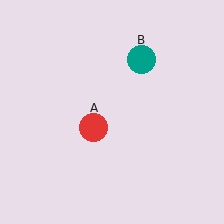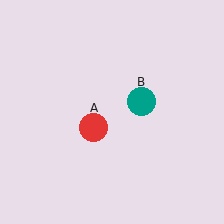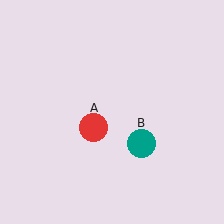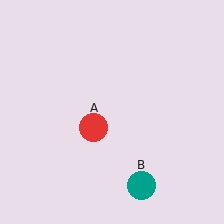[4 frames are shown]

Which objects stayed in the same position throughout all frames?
Red circle (object A) remained stationary.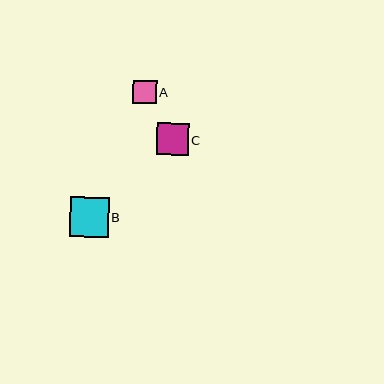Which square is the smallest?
Square A is the smallest with a size of approximately 24 pixels.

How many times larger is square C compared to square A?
Square C is approximately 1.4 times the size of square A.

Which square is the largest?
Square B is the largest with a size of approximately 39 pixels.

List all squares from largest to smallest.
From largest to smallest: B, C, A.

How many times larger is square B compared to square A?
Square B is approximately 1.7 times the size of square A.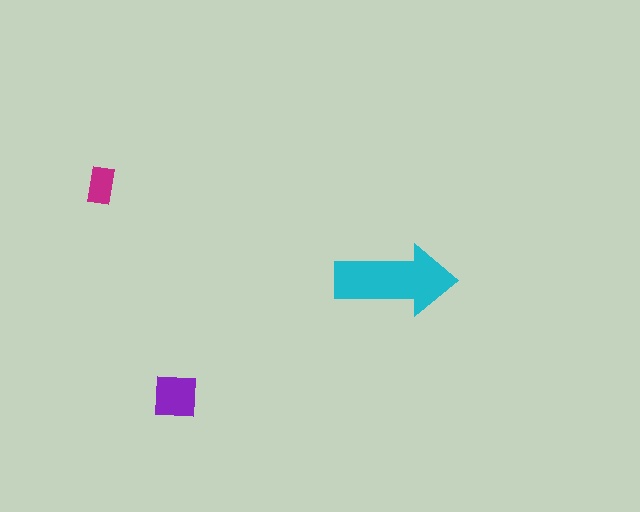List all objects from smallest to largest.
The magenta rectangle, the purple square, the cyan arrow.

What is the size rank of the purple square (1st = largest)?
2nd.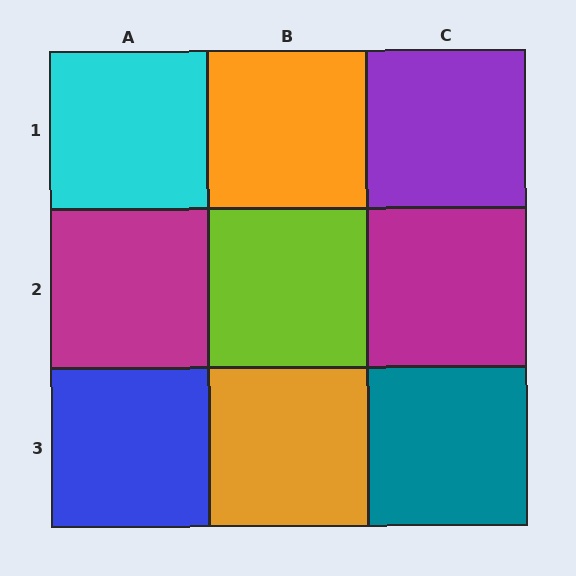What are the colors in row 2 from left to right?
Magenta, lime, magenta.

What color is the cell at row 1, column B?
Orange.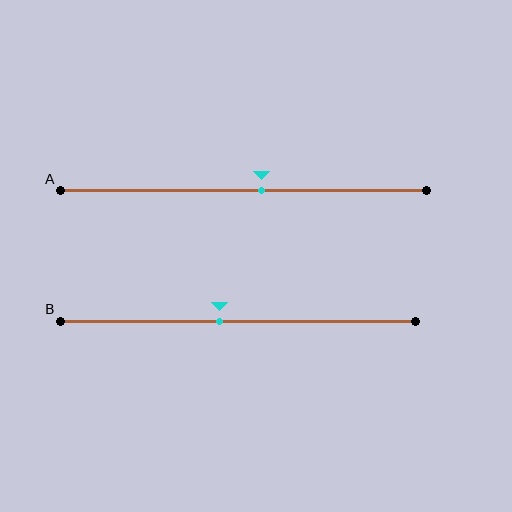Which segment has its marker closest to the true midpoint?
Segment A has its marker closest to the true midpoint.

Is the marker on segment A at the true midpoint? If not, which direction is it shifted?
No, the marker on segment A is shifted to the right by about 5% of the segment length.